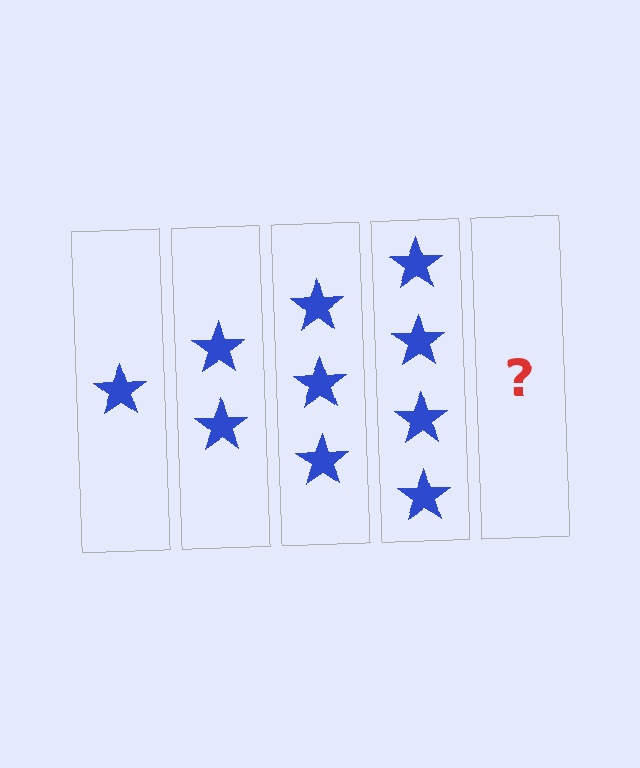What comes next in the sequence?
The next element should be 5 stars.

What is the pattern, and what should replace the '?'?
The pattern is that each step adds one more star. The '?' should be 5 stars.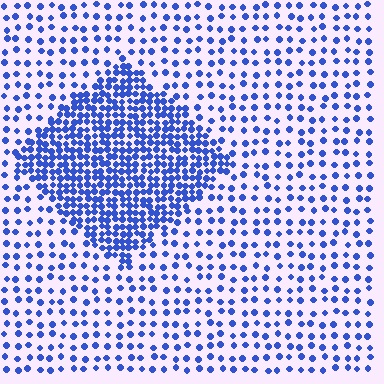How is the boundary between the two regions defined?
The boundary is defined by a change in element density (approximately 2.6x ratio). All elements are the same color, size, and shape.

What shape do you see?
I see a diamond.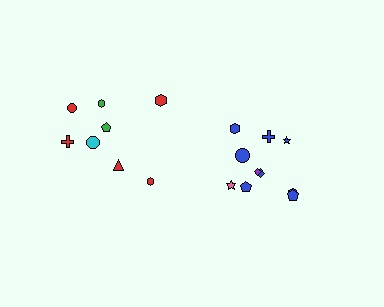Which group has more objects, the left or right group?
The right group.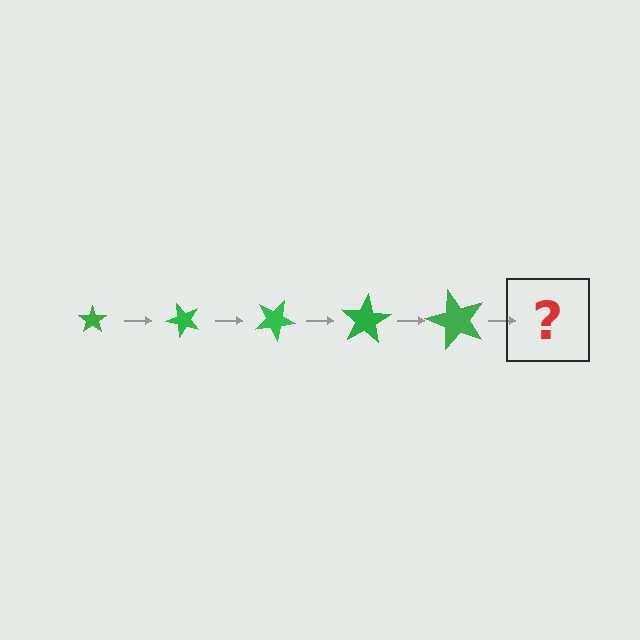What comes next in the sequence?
The next element should be a star, larger than the previous one and rotated 250 degrees from the start.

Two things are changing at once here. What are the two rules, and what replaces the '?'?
The two rules are that the star grows larger each step and it rotates 50 degrees each step. The '?' should be a star, larger than the previous one and rotated 250 degrees from the start.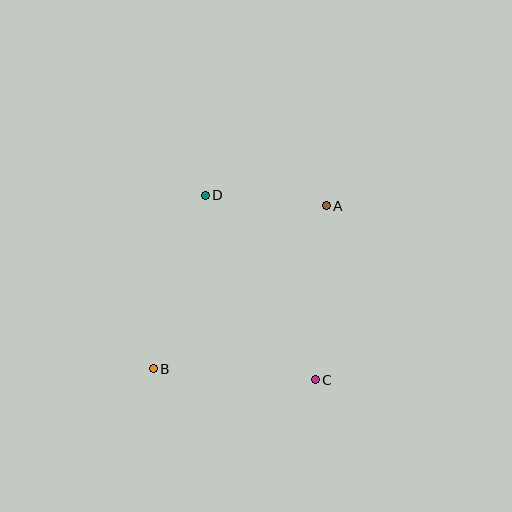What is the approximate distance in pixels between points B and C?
The distance between B and C is approximately 162 pixels.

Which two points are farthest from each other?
Points A and B are farthest from each other.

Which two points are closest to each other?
Points A and D are closest to each other.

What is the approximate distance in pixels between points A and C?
The distance between A and C is approximately 175 pixels.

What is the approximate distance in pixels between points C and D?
The distance between C and D is approximately 215 pixels.